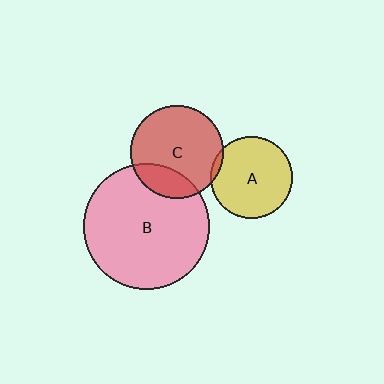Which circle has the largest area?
Circle B (pink).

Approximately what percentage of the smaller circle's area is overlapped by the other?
Approximately 20%.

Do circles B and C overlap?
Yes.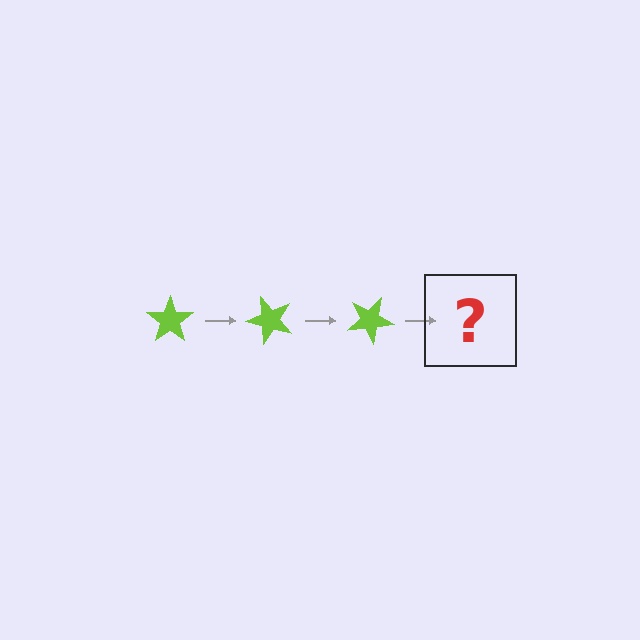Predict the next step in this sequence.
The next step is a lime star rotated 150 degrees.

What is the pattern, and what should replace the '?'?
The pattern is that the star rotates 50 degrees each step. The '?' should be a lime star rotated 150 degrees.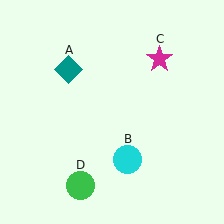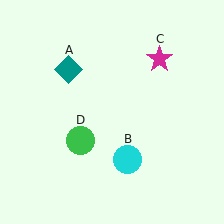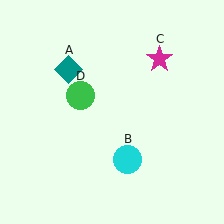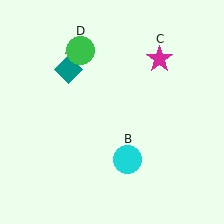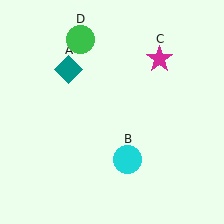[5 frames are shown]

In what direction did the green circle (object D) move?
The green circle (object D) moved up.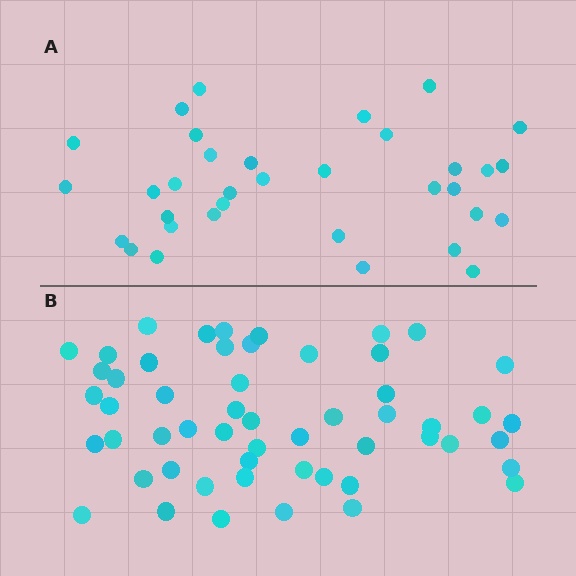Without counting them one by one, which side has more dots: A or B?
Region B (the bottom region) has more dots.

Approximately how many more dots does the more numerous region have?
Region B has approximately 20 more dots than region A.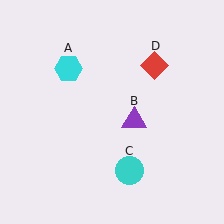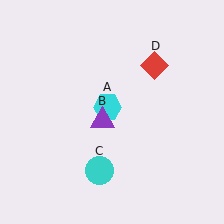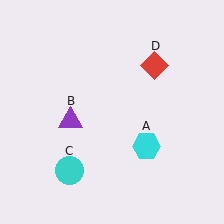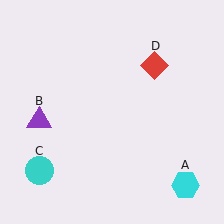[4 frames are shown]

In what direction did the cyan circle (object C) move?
The cyan circle (object C) moved left.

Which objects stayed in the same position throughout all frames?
Red diamond (object D) remained stationary.